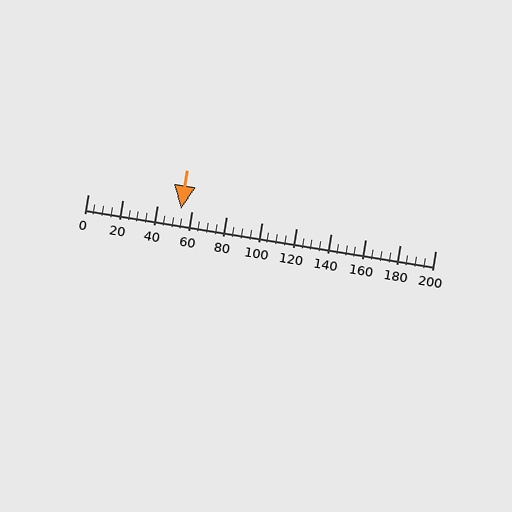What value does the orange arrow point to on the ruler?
The orange arrow points to approximately 54.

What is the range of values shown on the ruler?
The ruler shows values from 0 to 200.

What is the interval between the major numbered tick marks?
The major tick marks are spaced 20 units apart.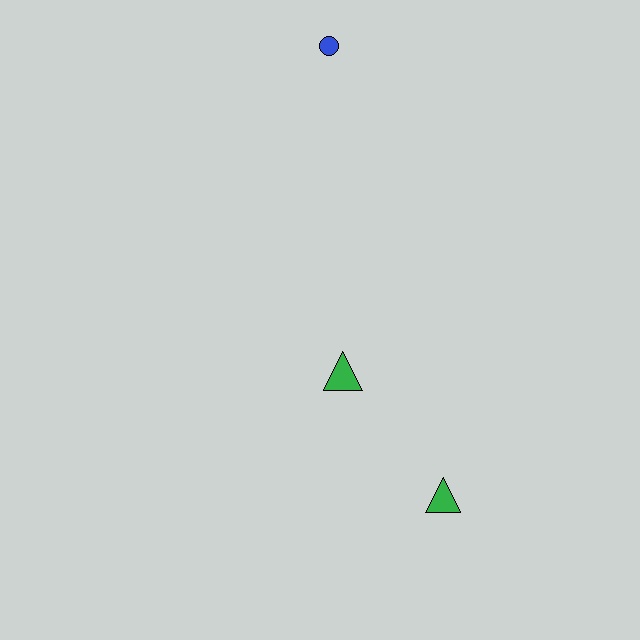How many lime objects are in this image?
There are no lime objects.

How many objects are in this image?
There are 3 objects.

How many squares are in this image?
There are no squares.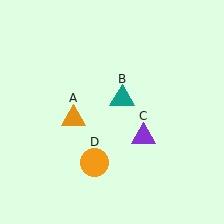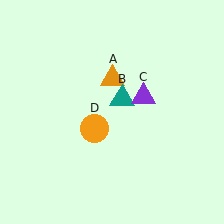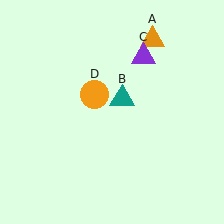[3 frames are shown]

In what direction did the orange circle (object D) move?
The orange circle (object D) moved up.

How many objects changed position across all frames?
3 objects changed position: orange triangle (object A), purple triangle (object C), orange circle (object D).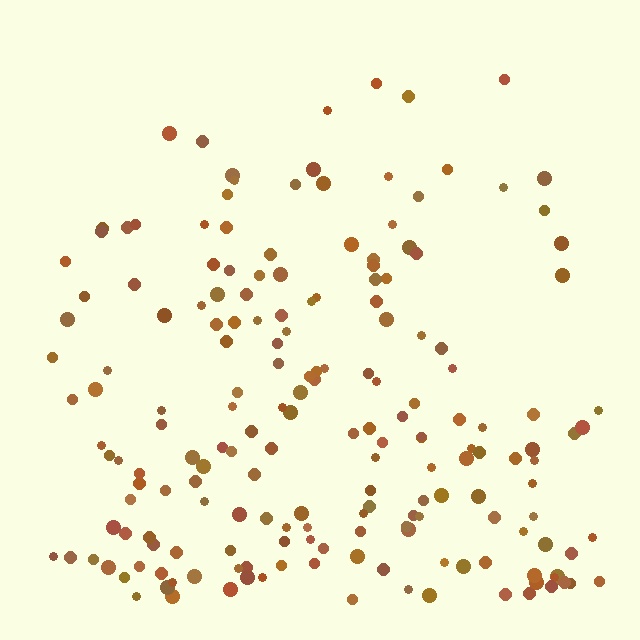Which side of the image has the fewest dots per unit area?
The top.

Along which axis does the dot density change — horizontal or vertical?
Vertical.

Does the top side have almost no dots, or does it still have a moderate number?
Still a moderate number, just noticeably fewer than the bottom.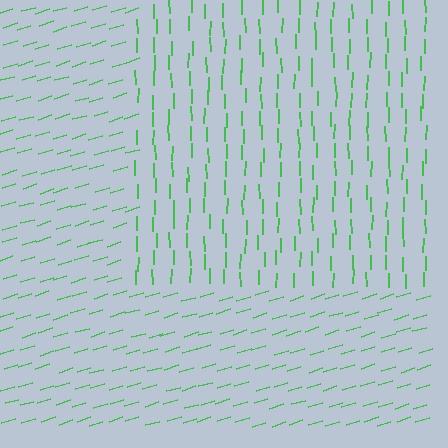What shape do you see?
I see a rectangle.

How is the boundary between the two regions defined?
The boundary is defined purely by a change in line orientation (approximately 73 degrees difference). All lines are the same color and thickness.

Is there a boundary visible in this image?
Yes, there is a texture boundary formed by a change in line orientation.